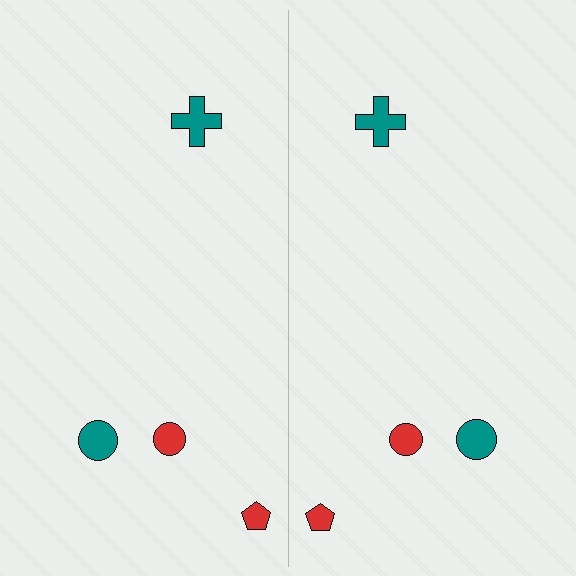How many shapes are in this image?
There are 8 shapes in this image.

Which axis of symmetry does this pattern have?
The pattern has a vertical axis of symmetry running through the center of the image.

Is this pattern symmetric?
Yes, this pattern has bilateral (reflection) symmetry.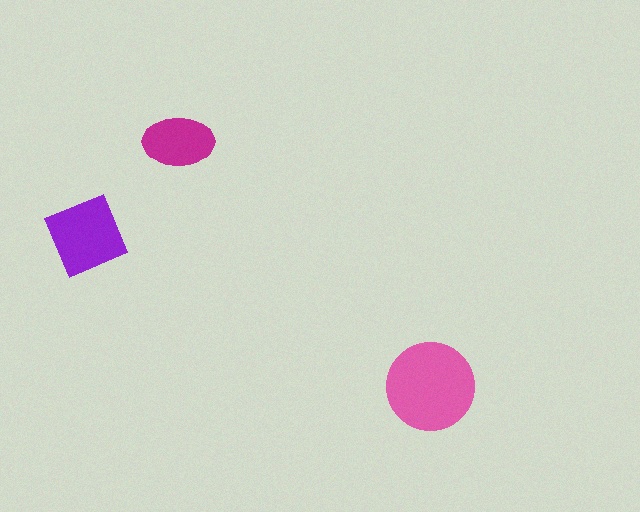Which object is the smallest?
The magenta ellipse.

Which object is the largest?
The pink circle.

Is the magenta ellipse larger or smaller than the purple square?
Smaller.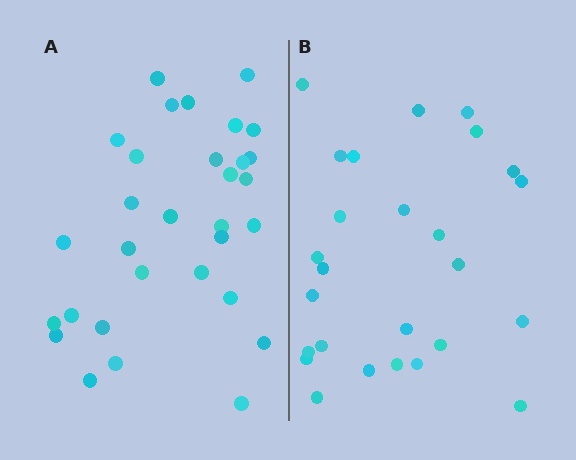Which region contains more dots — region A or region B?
Region A (the left region) has more dots.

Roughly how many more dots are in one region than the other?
Region A has about 5 more dots than region B.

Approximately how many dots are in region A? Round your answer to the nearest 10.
About 30 dots. (The exact count is 31, which rounds to 30.)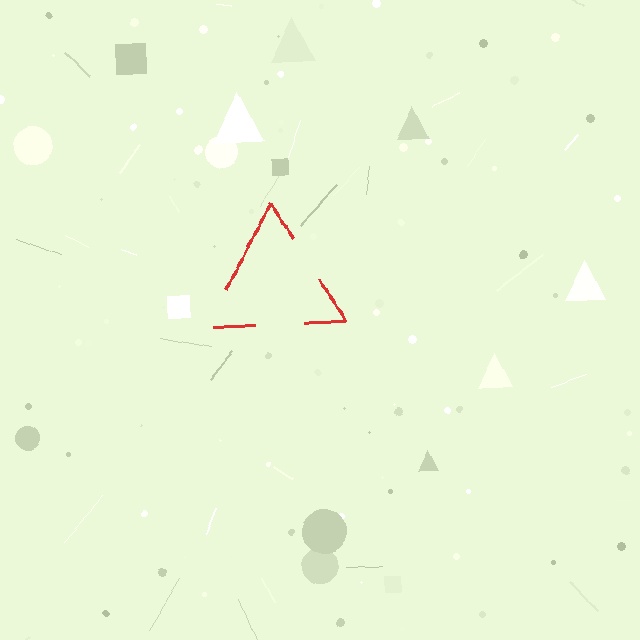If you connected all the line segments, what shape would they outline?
They would outline a triangle.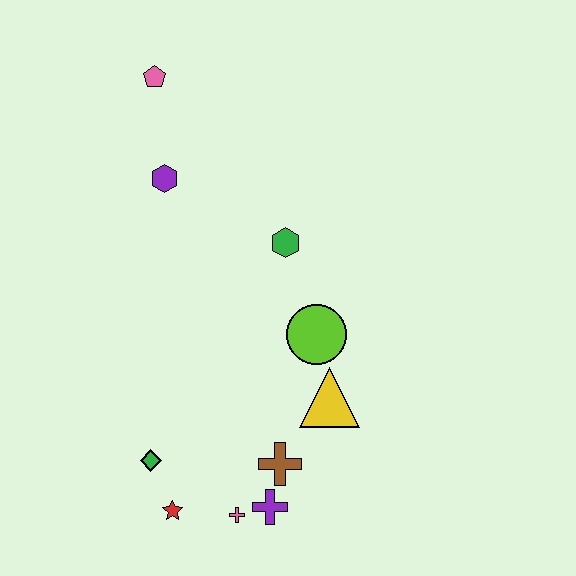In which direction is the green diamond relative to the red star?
The green diamond is above the red star.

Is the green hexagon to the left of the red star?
No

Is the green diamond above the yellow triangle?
No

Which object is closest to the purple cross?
The pink cross is closest to the purple cross.